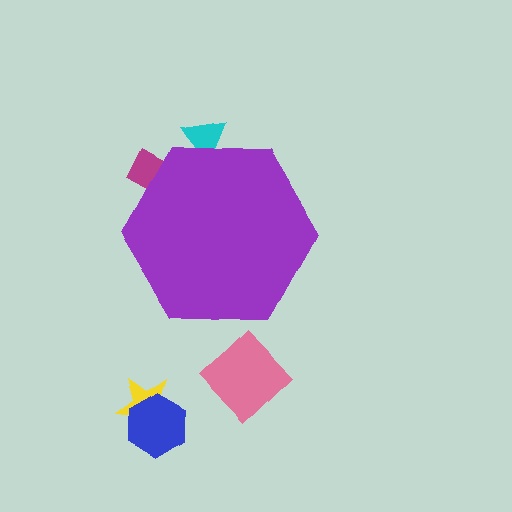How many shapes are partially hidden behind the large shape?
2 shapes are partially hidden.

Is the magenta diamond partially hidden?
Yes, the magenta diamond is partially hidden behind the purple hexagon.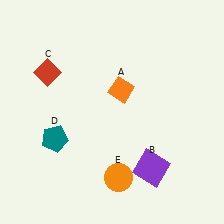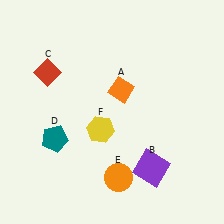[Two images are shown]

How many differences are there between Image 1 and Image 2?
There is 1 difference between the two images.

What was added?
A yellow hexagon (F) was added in Image 2.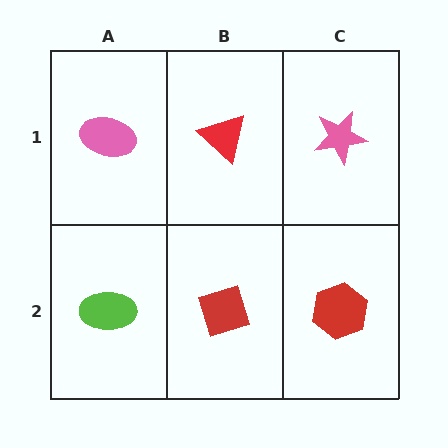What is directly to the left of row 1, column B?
A pink ellipse.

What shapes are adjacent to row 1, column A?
A lime ellipse (row 2, column A), a red triangle (row 1, column B).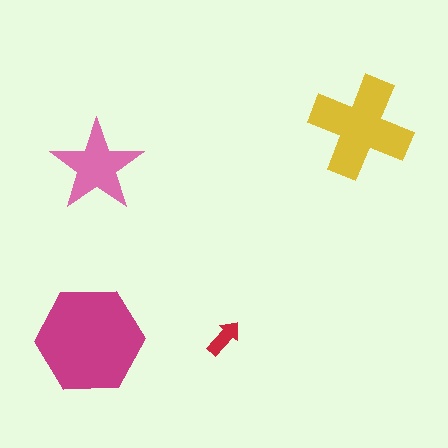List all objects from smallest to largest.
The red arrow, the pink star, the yellow cross, the magenta hexagon.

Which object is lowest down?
The magenta hexagon is bottommost.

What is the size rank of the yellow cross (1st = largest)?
2nd.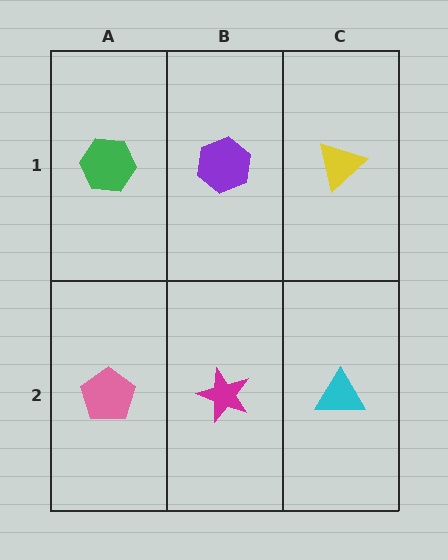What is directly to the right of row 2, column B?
A cyan triangle.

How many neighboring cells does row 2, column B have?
3.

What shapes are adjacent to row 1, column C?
A cyan triangle (row 2, column C), a purple hexagon (row 1, column B).